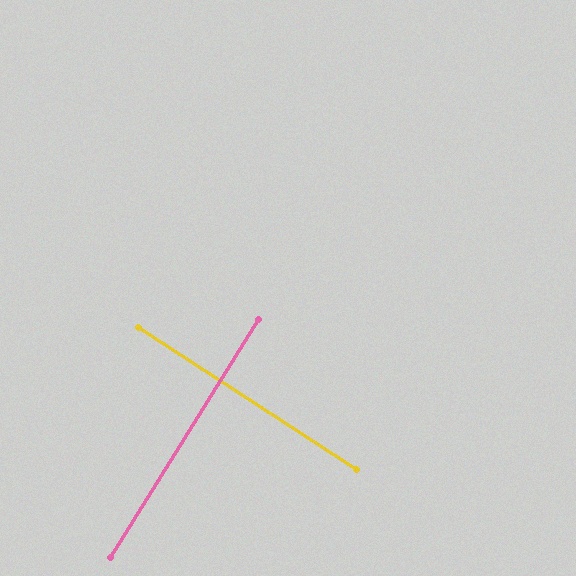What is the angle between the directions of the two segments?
Approximately 89 degrees.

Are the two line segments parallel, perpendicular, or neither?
Perpendicular — they meet at approximately 89°.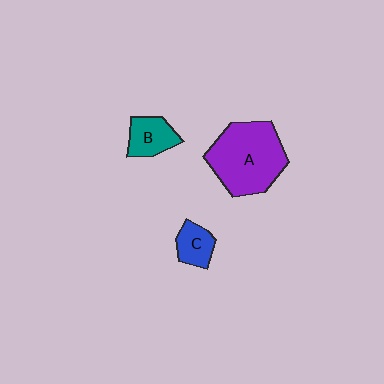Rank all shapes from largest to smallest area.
From largest to smallest: A (purple), B (teal), C (blue).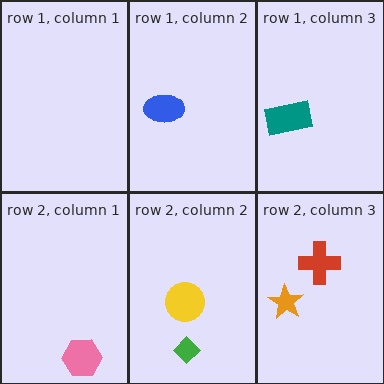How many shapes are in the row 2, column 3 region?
2.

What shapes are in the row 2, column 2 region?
The green diamond, the yellow circle.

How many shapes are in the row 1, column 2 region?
1.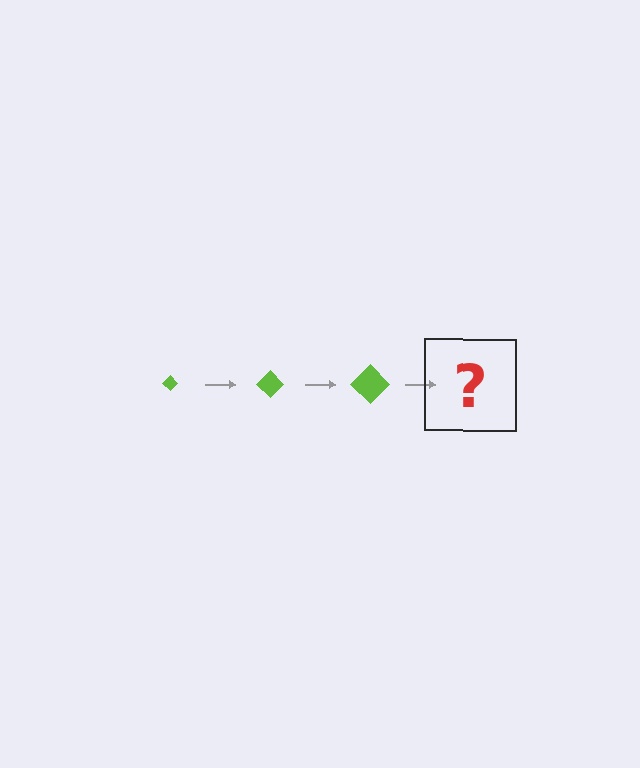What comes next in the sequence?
The next element should be a lime diamond, larger than the previous one.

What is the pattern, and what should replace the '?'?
The pattern is that the diamond gets progressively larger each step. The '?' should be a lime diamond, larger than the previous one.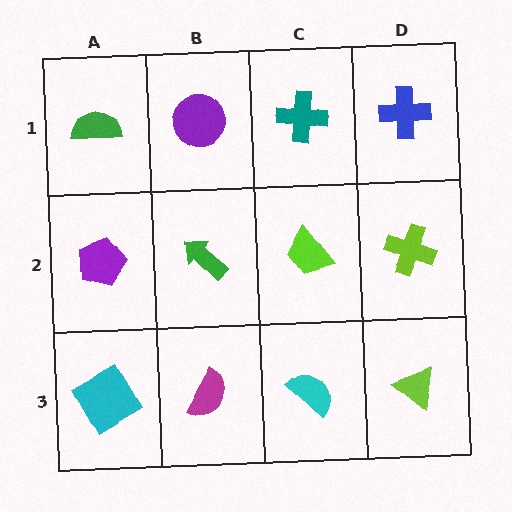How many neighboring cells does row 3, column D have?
2.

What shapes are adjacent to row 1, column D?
A lime cross (row 2, column D), a teal cross (row 1, column C).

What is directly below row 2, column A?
A cyan diamond.